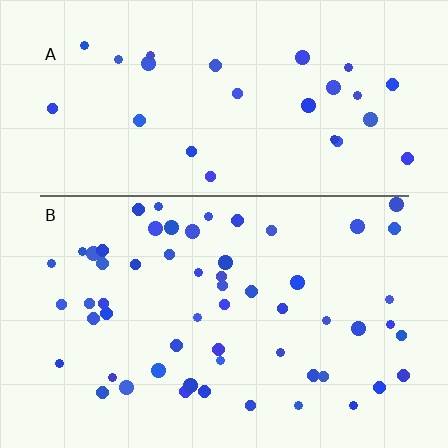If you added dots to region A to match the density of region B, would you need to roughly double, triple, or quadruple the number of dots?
Approximately double.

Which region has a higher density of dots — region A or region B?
B (the bottom).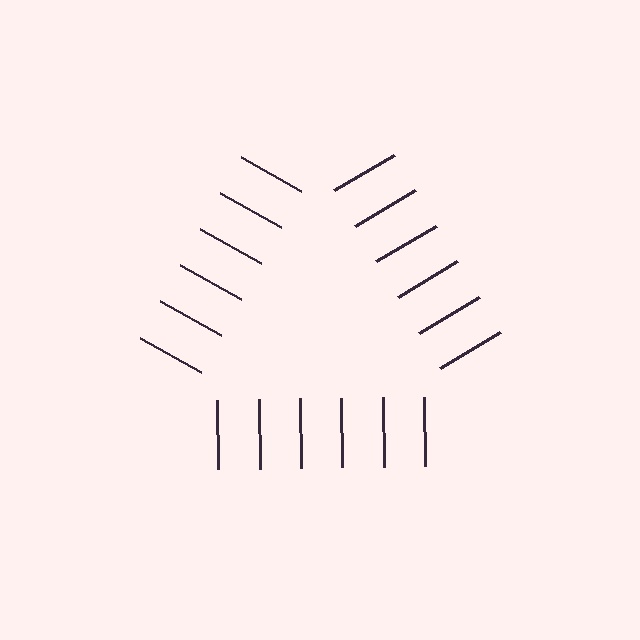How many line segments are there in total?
18 — 6 along each of the 3 edges.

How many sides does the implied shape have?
3 sides — the line-ends trace a triangle.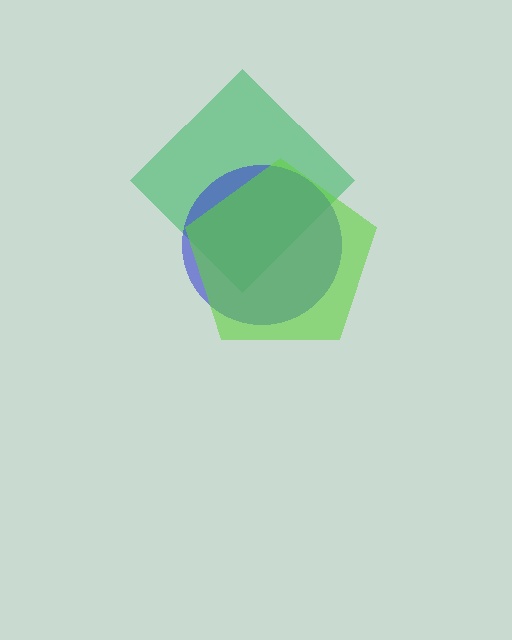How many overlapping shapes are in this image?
There are 3 overlapping shapes in the image.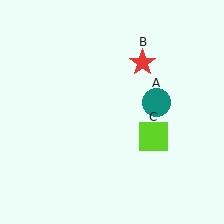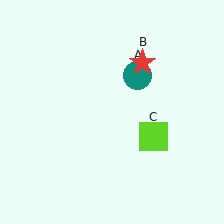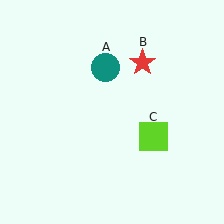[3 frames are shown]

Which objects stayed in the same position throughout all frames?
Red star (object B) and lime square (object C) remained stationary.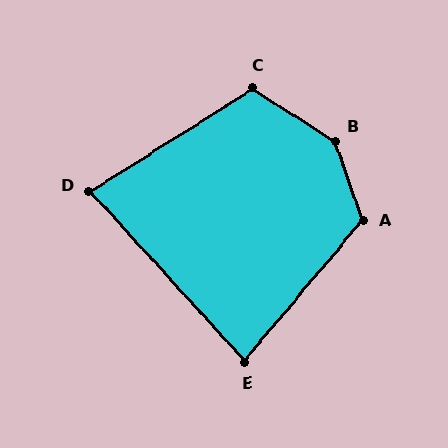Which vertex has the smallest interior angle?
D, at approximately 80 degrees.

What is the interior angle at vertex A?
Approximately 121 degrees (obtuse).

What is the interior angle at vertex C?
Approximately 115 degrees (obtuse).